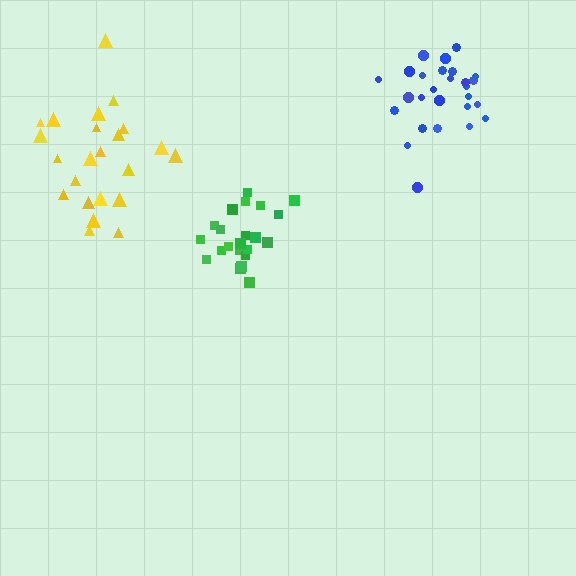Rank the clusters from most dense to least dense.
green, blue, yellow.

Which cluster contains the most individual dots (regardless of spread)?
Blue (28).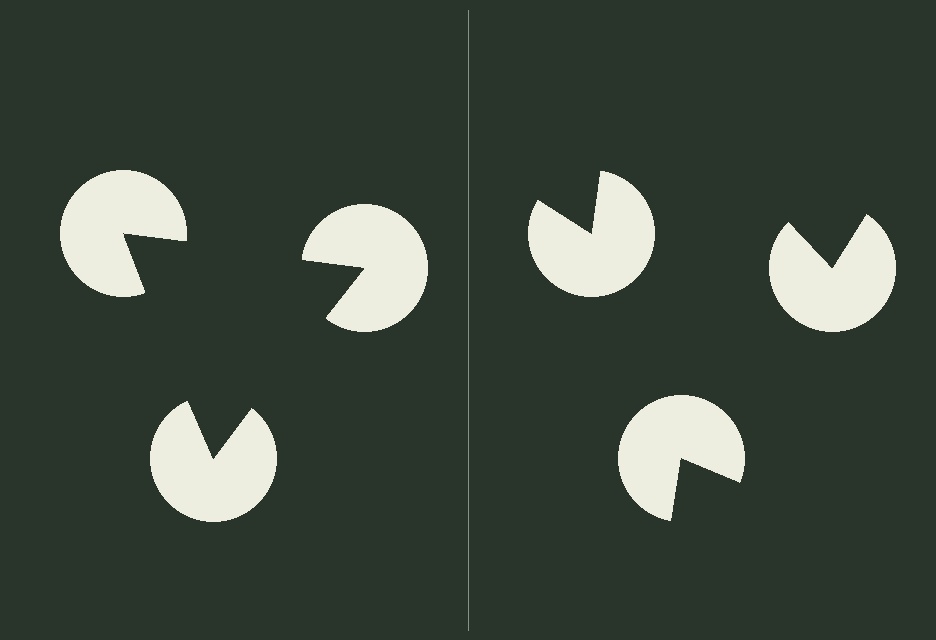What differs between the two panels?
The pac-man discs are positioned identically on both sides; only the wedge orientations differ. On the left they align to a triangle; on the right they are misaligned.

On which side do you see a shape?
An illusory triangle appears on the left side. On the right side the wedge cuts are rotated, so no coherent shape forms.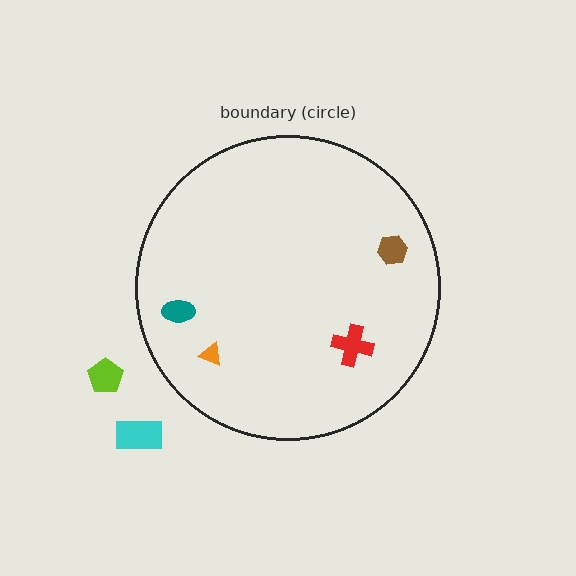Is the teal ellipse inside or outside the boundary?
Inside.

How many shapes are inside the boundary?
4 inside, 2 outside.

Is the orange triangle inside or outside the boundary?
Inside.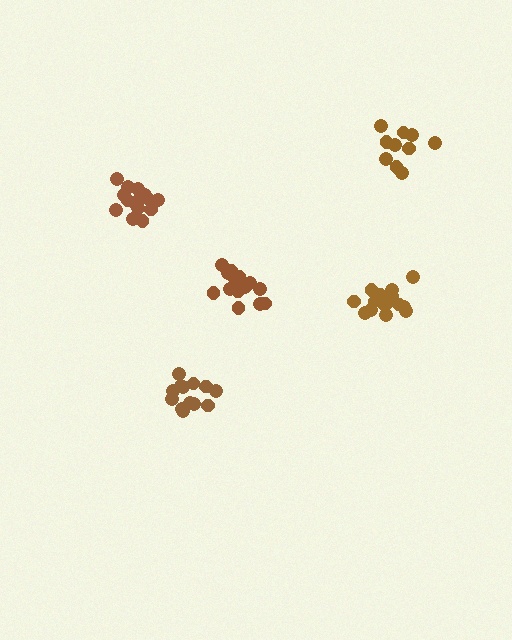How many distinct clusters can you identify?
There are 5 distinct clusters.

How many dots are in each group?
Group 1: 15 dots, Group 2: 16 dots, Group 3: 16 dots, Group 4: 10 dots, Group 5: 13 dots (70 total).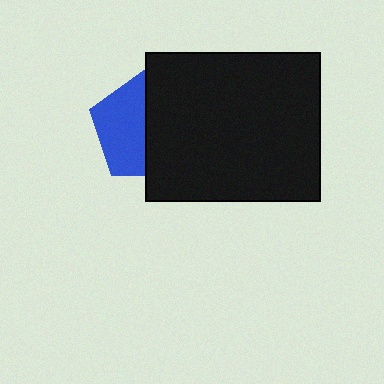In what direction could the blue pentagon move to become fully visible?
The blue pentagon could move left. That would shift it out from behind the black rectangle entirely.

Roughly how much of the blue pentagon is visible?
About half of it is visible (roughly 49%).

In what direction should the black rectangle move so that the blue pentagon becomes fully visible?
The black rectangle should move right. That is the shortest direction to clear the overlap and leave the blue pentagon fully visible.